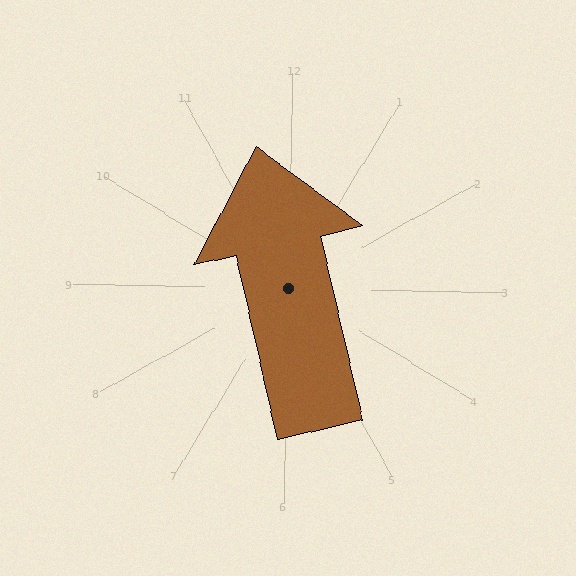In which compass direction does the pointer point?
North.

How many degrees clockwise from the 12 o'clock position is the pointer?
Approximately 346 degrees.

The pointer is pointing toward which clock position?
Roughly 12 o'clock.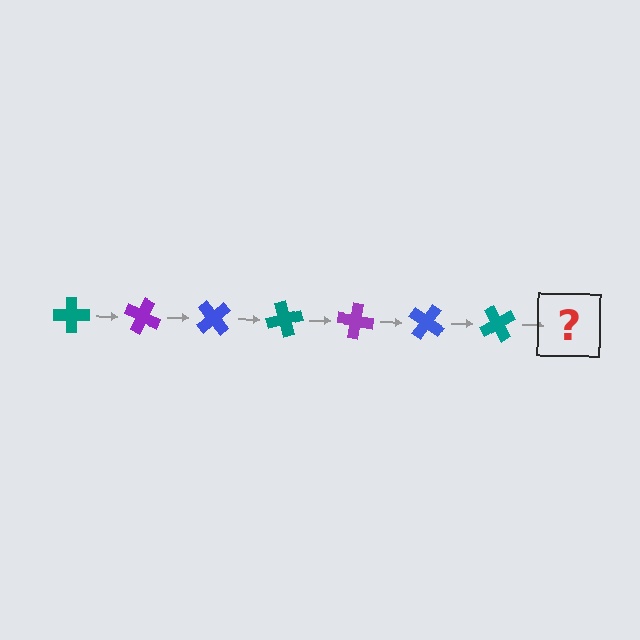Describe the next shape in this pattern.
It should be a purple cross, rotated 175 degrees from the start.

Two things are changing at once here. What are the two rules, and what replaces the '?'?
The two rules are that it rotates 25 degrees each step and the color cycles through teal, purple, and blue. The '?' should be a purple cross, rotated 175 degrees from the start.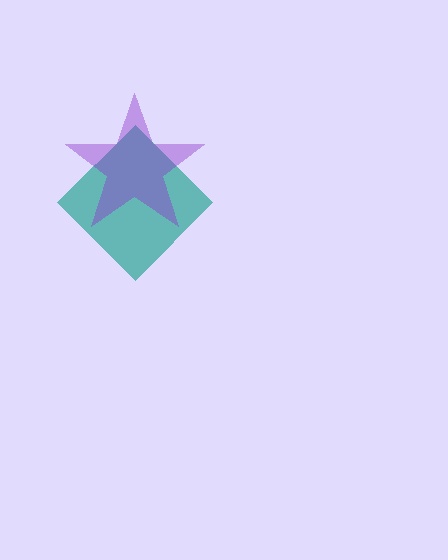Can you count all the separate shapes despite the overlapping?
Yes, there are 2 separate shapes.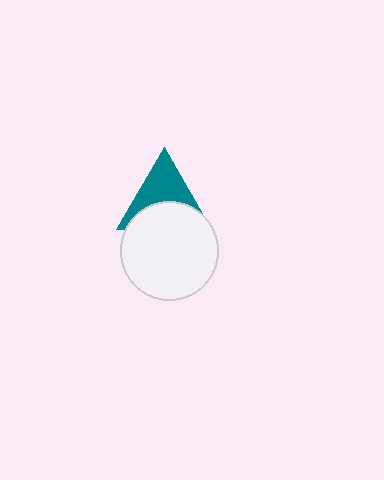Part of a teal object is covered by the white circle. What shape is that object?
It is a triangle.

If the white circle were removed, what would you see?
You would see the complete teal triangle.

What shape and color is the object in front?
The object in front is a white circle.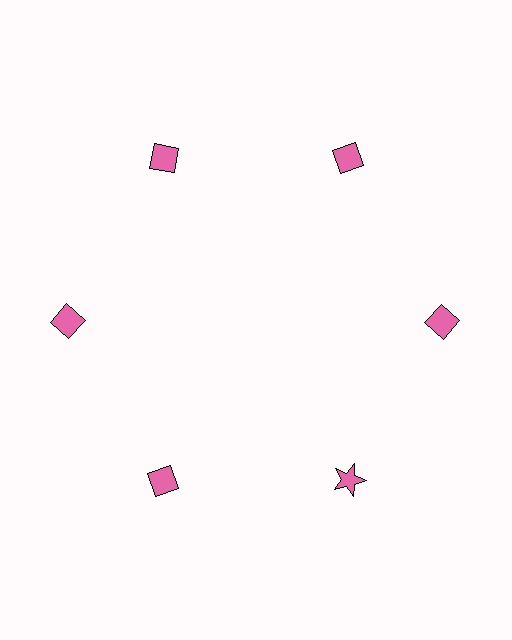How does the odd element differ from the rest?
It has a different shape: star instead of diamond.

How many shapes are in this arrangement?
There are 6 shapes arranged in a ring pattern.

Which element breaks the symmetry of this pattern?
The pink star at roughly the 5 o'clock position breaks the symmetry. All other shapes are pink diamonds.